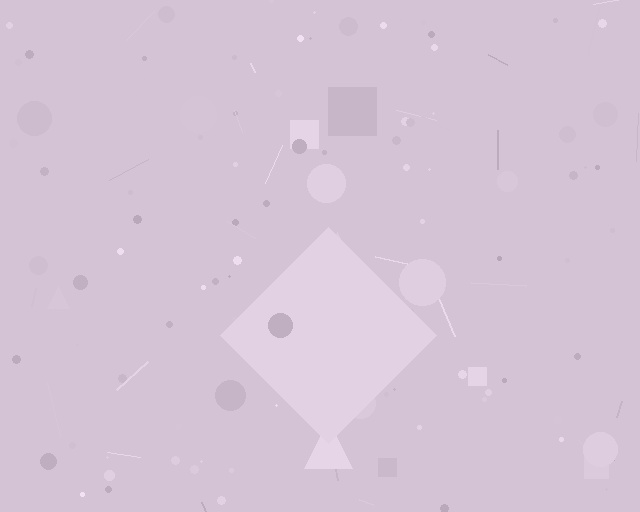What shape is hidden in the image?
A diamond is hidden in the image.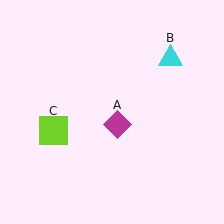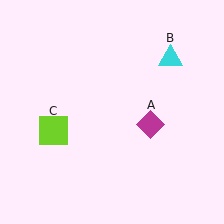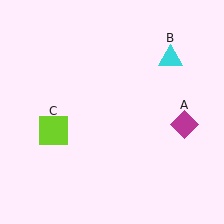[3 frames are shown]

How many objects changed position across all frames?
1 object changed position: magenta diamond (object A).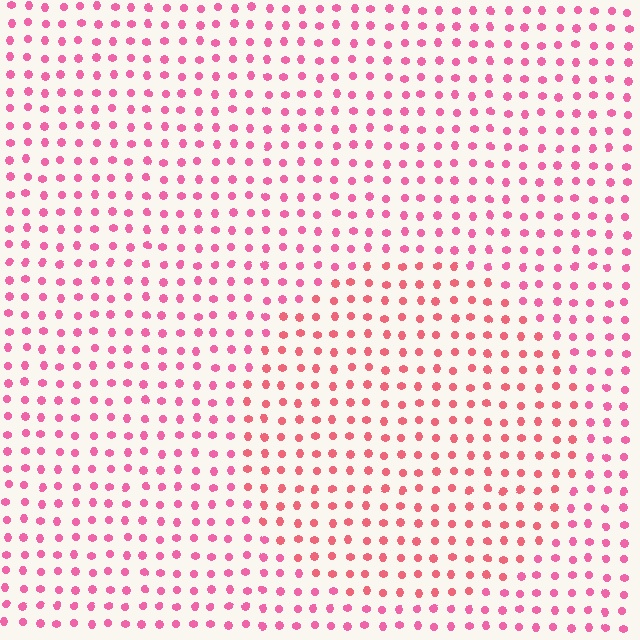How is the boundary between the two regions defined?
The boundary is defined purely by a slight shift in hue (about 21 degrees). Spacing, size, and orientation are identical on both sides.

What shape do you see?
I see a circle.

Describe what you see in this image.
The image is filled with small pink elements in a uniform arrangement. A circle-shaped region is visible where the elements are tinted to a slightly different hue, forming a subtle color boundary.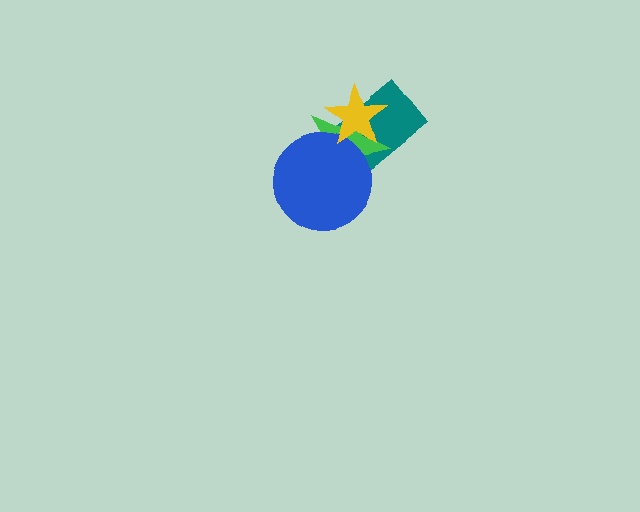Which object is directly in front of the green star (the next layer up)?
The blue circle is directly in front of the green star.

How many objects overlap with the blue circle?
3 objects overlap with the blue circle.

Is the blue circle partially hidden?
Yes, it is partially covered by another shape.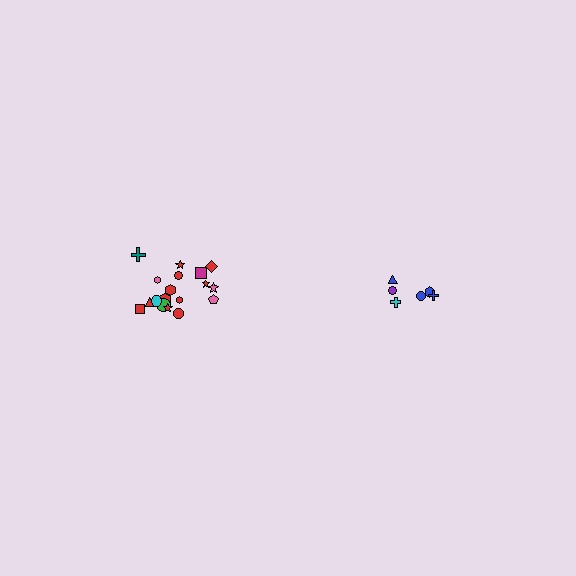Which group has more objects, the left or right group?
The left group.